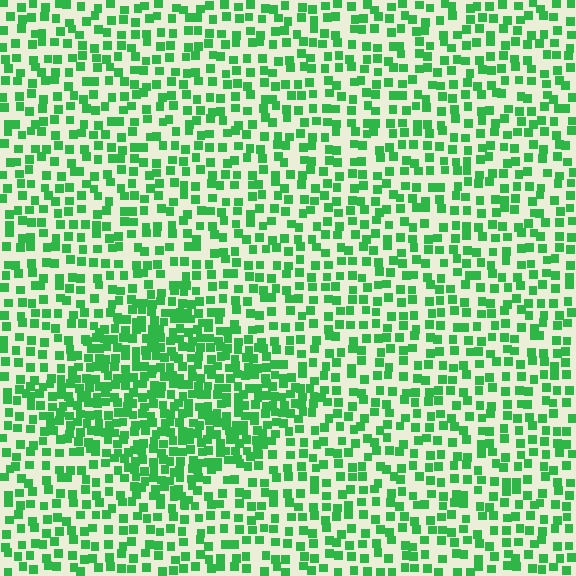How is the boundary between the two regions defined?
The boundary is defined by a change in element density (approximately 1.9x ratio). All elements are the same color, size, and shape.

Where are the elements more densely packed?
The elements are more densely packed inside the diamond boundary.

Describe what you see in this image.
The image contains small green elements arranged at two different densities. A diamond-shaped region is visible where the elements are more densely packed than the surrounding area.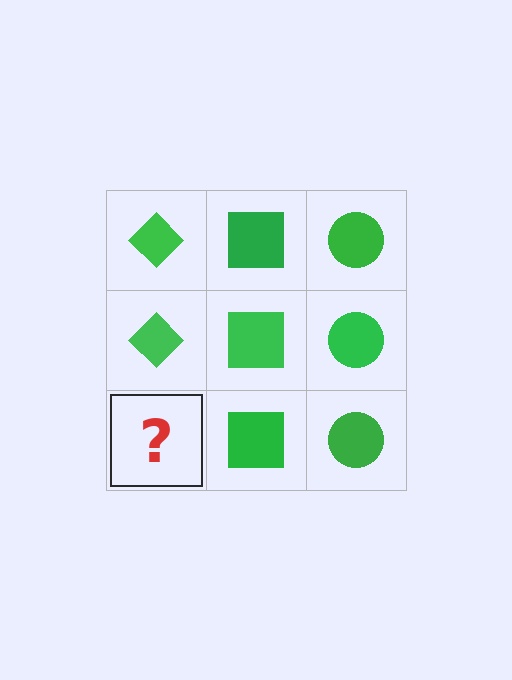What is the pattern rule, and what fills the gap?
The rule is that each column has a consistent shape. The gap should be filled with a green diamond.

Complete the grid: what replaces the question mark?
The question mark should be replaced with a green diamond.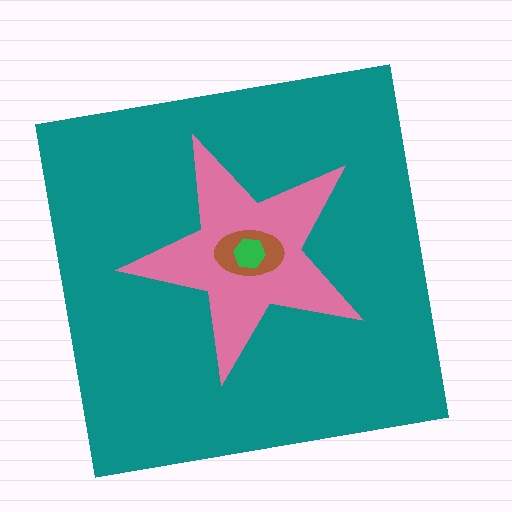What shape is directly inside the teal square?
The pink star.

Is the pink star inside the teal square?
Yes.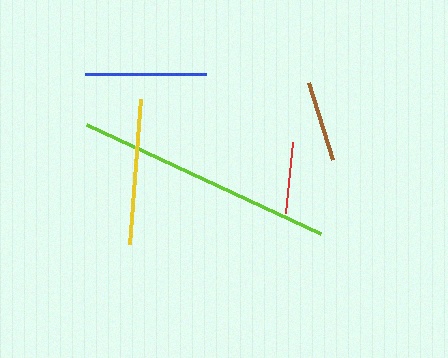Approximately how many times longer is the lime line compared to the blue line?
The lime line is approximately 2.1 times the length of the blue line.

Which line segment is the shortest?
The red line is the shortest at approximately 71 pixels.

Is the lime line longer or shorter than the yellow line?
The lime line is longer than the yellow line.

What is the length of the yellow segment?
The yellow segment is approximately 145 pixels long.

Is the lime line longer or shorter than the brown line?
The lime line is longer than the brown line.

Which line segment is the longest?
The lime line is the longest at approximately 258 pixels.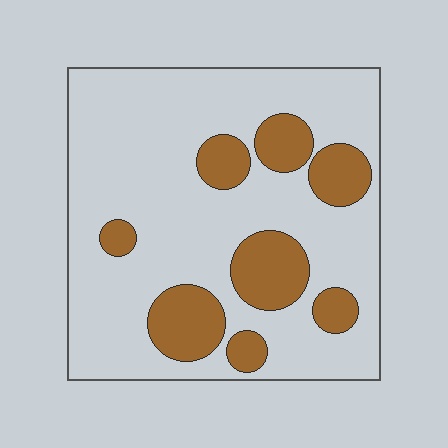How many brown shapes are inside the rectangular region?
8.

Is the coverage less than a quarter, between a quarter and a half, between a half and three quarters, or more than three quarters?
Less than a quarter.